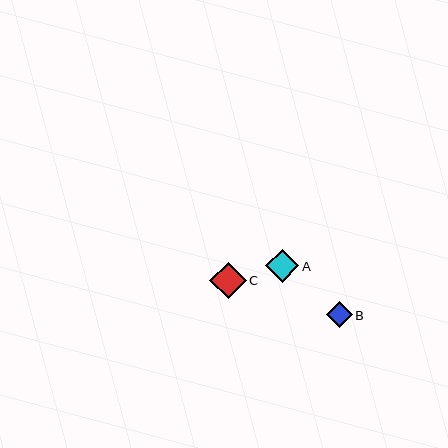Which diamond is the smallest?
Diamond B is the smallest with a size of approximately 25 pixels.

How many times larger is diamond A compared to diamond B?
Diamond A is approximately 1.3 times the size of diamond B.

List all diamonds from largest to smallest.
From largest to smallest: C, A, B.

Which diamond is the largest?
Diamond C is the largest with a size of approximately 36 pixels.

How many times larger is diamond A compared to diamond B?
Diamond A is approximately 1.3 times the size of diamond B.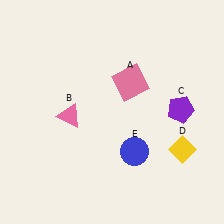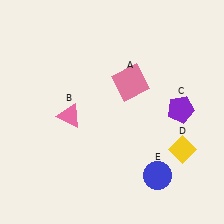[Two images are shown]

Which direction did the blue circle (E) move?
The blue circle (E) moved down.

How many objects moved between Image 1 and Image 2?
1 object moved between the two images.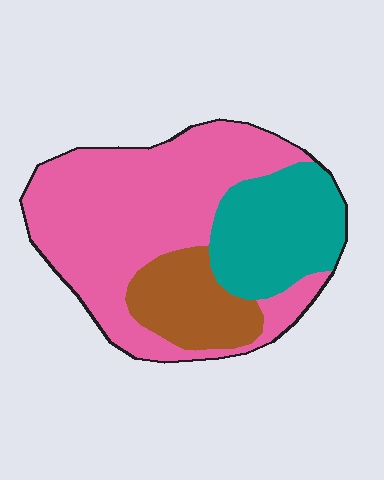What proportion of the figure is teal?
Teal covers roughly 25% of the figure.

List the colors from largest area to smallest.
From largest to smallest: pink, teal, brown.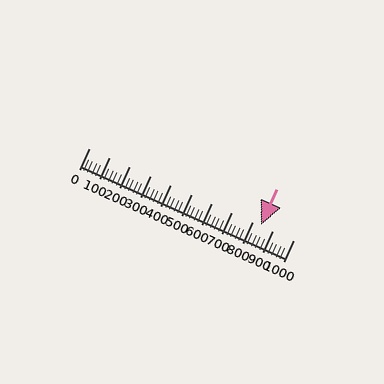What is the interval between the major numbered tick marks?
The major tick marks are spaced 100 units apart.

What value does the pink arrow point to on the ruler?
The pink arrow points to approximately 840.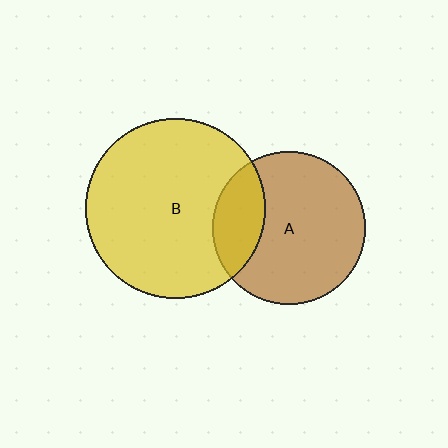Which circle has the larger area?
Circle B (yellow).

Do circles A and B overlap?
Yes.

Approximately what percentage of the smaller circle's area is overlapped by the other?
Approximately 25%.